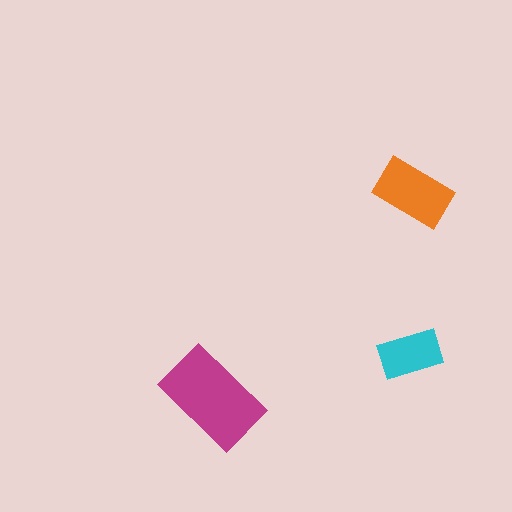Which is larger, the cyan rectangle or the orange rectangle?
The orange one.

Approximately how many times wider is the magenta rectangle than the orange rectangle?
About 1.5 times wider.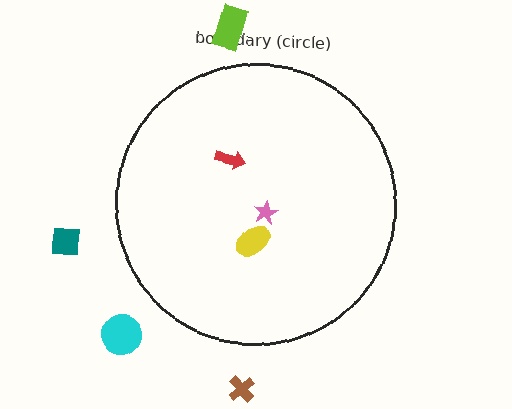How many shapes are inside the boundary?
3 inside, 4 outside.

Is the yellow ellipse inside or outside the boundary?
Inside.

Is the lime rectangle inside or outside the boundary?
Outside.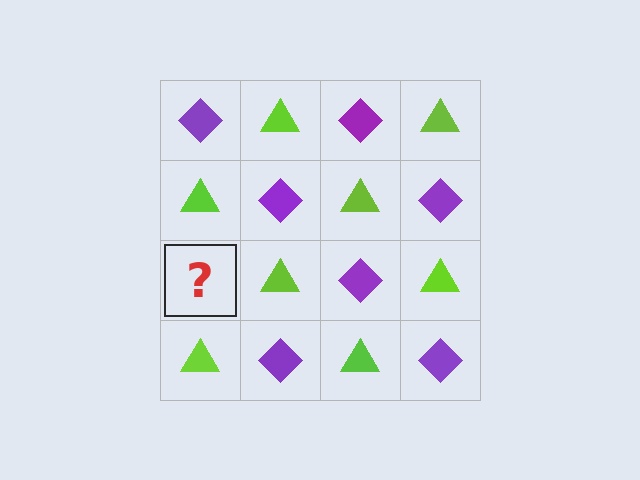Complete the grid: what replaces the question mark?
The question mark should be replaced with a purple diamond.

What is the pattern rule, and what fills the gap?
The rule is that it alternates purple diamond and lime triangle in a checkerboard pattern. The gap should be filled with a purple diamond.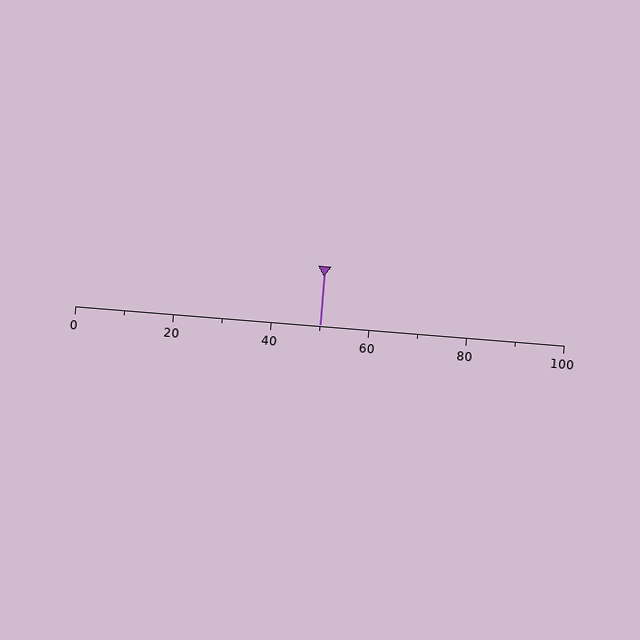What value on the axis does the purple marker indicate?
The marker indicates approximately 50.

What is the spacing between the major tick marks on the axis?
The major ticks are spaced 20 apart.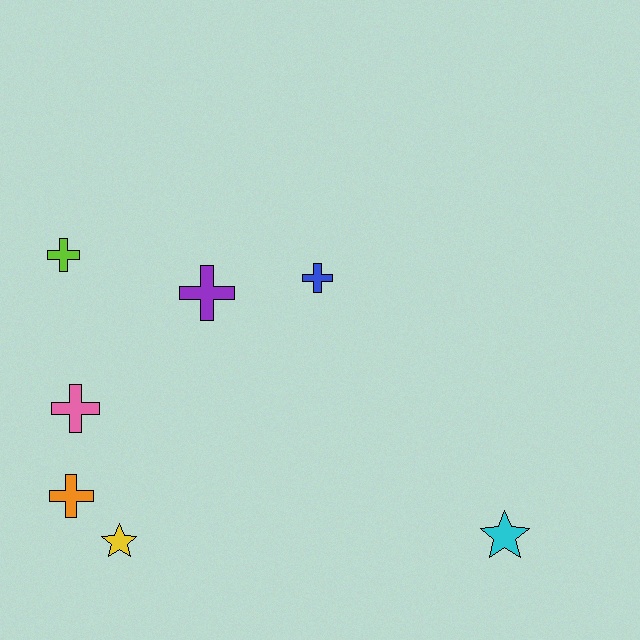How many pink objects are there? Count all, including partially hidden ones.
There is 1 pink object.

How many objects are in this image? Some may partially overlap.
There are 7 objects.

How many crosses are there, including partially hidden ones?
There are 5 crosses.